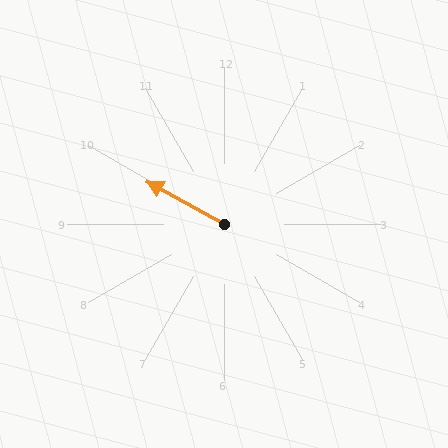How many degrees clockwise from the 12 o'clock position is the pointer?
Approximately 299 degrees.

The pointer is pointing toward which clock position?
Roughly 10 o'clock.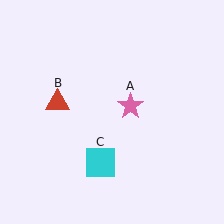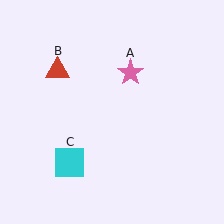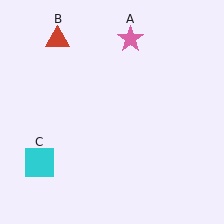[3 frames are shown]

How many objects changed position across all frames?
3 objects changed position: pink star (object A), red triangle (object B), cyan square (object C).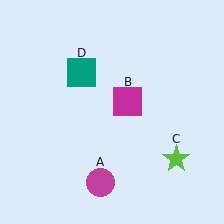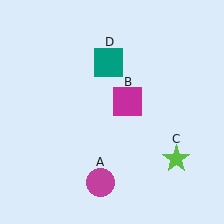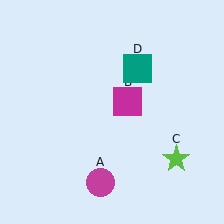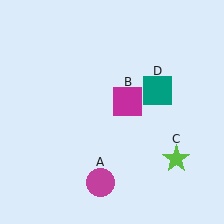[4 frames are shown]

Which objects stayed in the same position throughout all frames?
Magenta circle (object A) and magenta square (object B) and lime star (object C) remained stationary.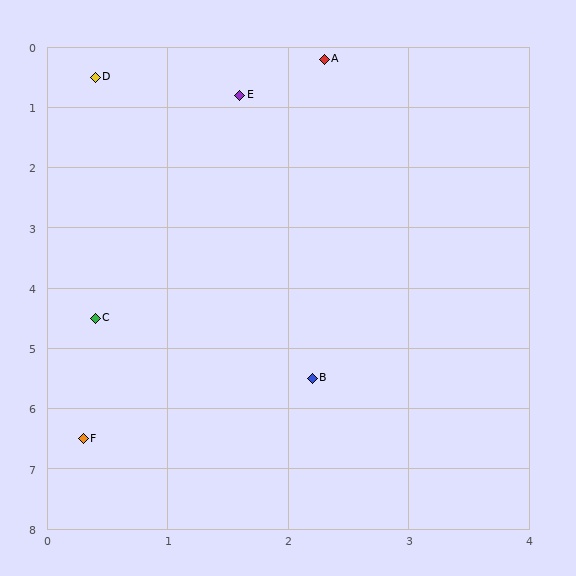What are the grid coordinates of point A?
Point A is at approximately (2.3, 0.2).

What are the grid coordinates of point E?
Point E is at approximately (1.6, 0.8).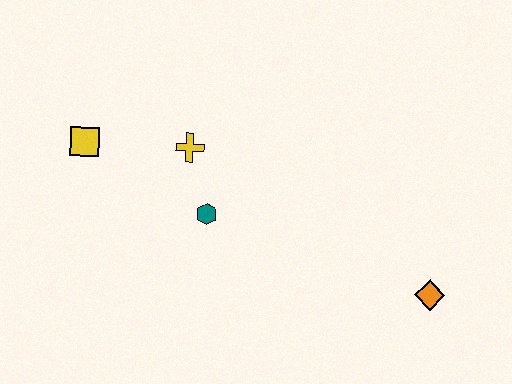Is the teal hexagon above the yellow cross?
No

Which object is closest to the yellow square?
The yellow cross is closest to the yellow square.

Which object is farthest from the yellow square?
The orange diamond is farthest from the yellow square.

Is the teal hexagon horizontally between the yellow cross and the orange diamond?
Yes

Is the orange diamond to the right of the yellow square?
Yes